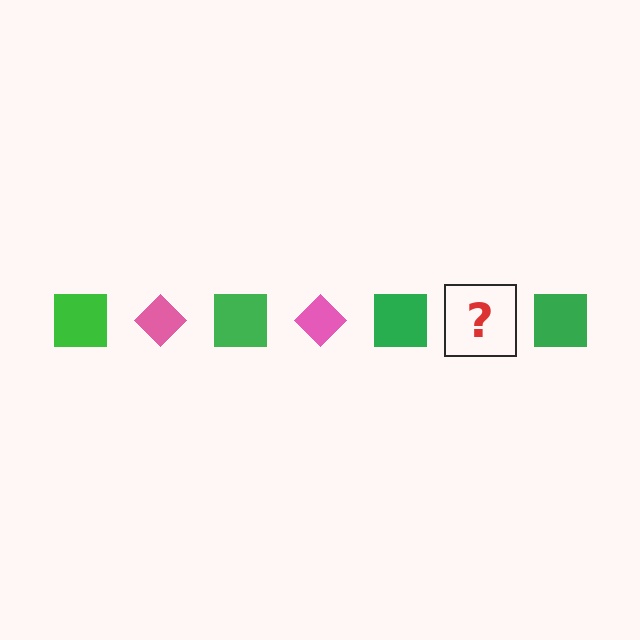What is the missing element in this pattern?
The missing element is a pink diamond.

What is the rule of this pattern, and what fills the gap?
The rule is that the pattern alternates between green square and pink diamond. The gap should be filled with a pink diamond.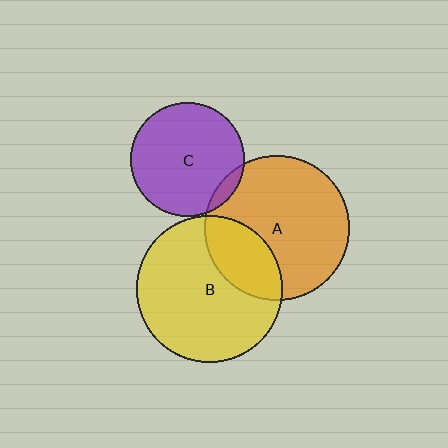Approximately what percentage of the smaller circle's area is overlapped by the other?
Approximately 25%.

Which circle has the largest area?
Circle B (yellow).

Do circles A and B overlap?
Yes.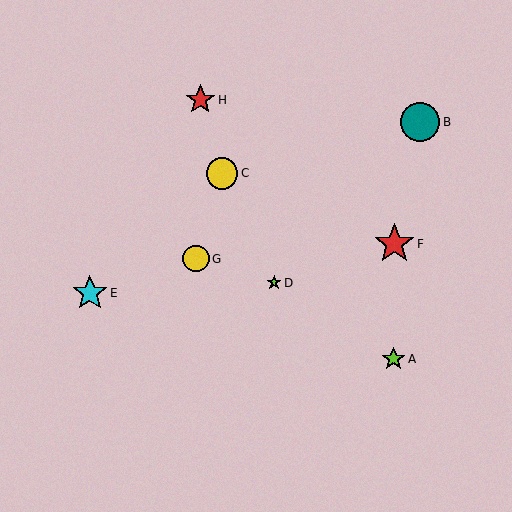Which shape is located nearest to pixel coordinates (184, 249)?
The yellow circle (labeled G) at (196, 259) is nearest to that location.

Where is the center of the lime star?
The center of the lime star is at (393, 359).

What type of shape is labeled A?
Shape A is a lime star.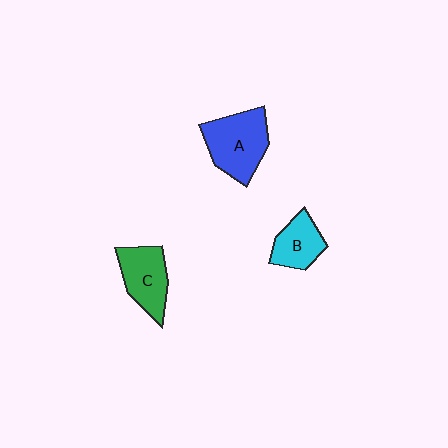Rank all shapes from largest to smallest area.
From largest to smallest: A (blue), C (green), B (cyan).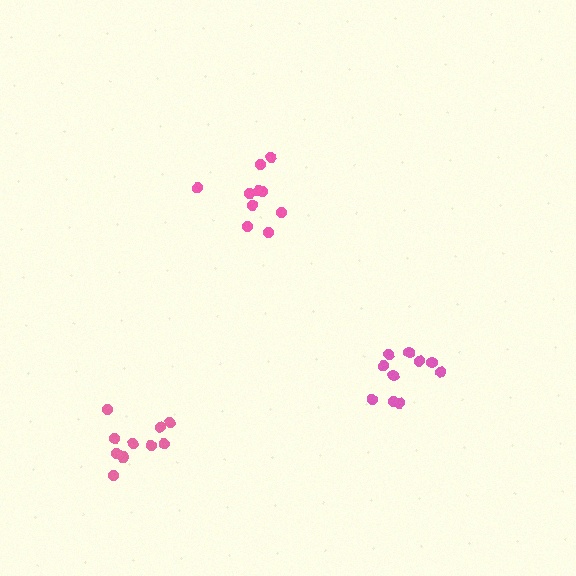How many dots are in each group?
Group 1: 10 dots, Group 2: 10 dots, Group 3: 10 dots (30 total).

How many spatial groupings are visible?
There are 3 spatial groupings.